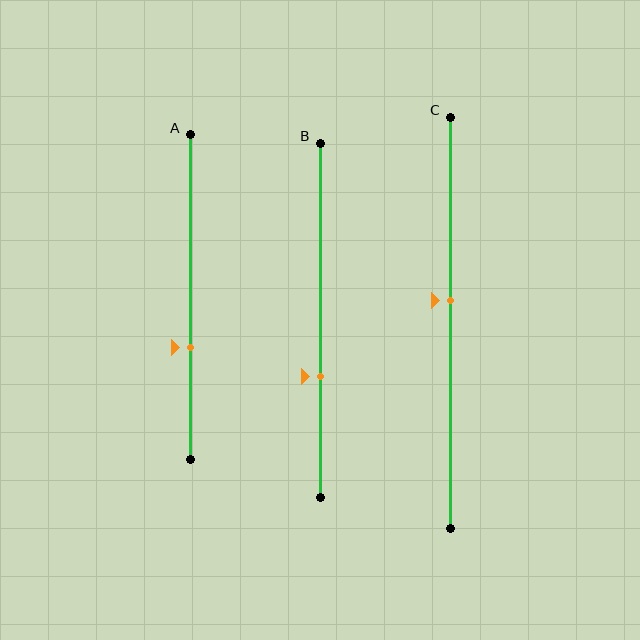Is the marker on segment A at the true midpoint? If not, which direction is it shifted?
No, the marker on segment A is shifted downward by about 16% of the segment length.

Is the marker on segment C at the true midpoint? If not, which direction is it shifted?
No, the marker on segment C is shifted upward by about 5% of the segment length.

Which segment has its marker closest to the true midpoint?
Segment C has its marker closest to the true midpoint.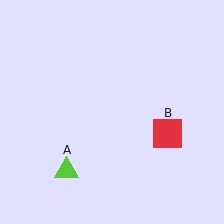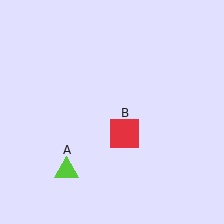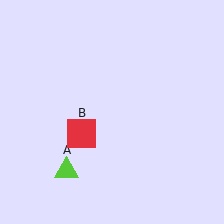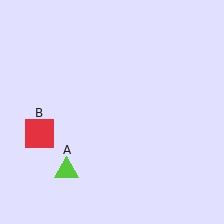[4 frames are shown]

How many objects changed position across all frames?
1 object changed position: red square (object B).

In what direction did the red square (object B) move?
The red square (object B) moved left.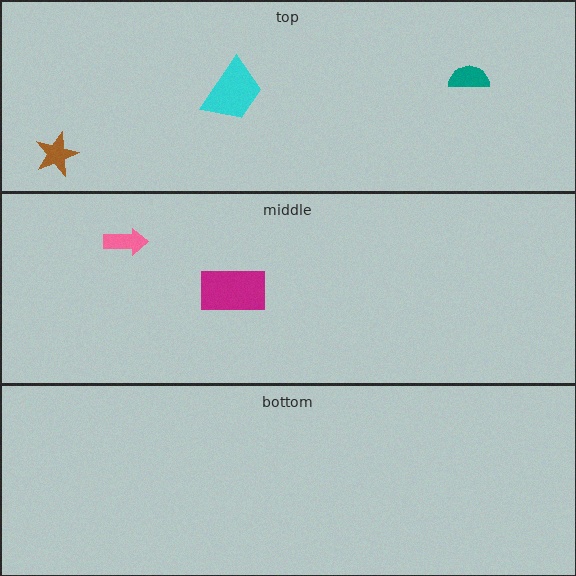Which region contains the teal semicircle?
The top region.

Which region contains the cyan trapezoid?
The top region.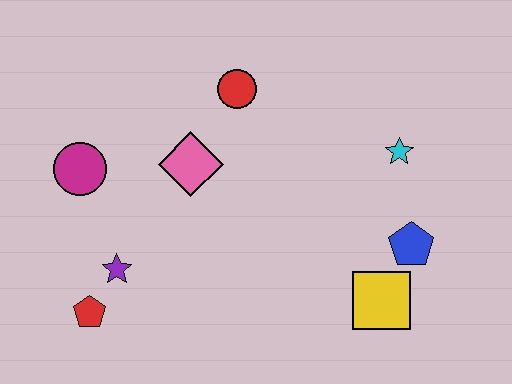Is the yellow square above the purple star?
No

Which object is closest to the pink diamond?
The red circle is closest to the pink diamond.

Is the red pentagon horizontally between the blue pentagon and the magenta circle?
Yes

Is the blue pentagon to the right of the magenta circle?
Yes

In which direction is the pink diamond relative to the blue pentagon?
The pink diamond is to the left of the blue pentagon.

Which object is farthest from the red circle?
The red pentagon is farthest from the red circle.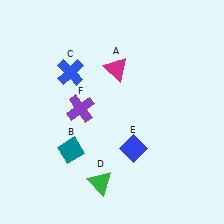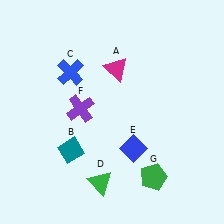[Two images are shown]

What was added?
A green pentagon (G) was added in Image 2.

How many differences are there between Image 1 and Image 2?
There is 1 difference between the two images.